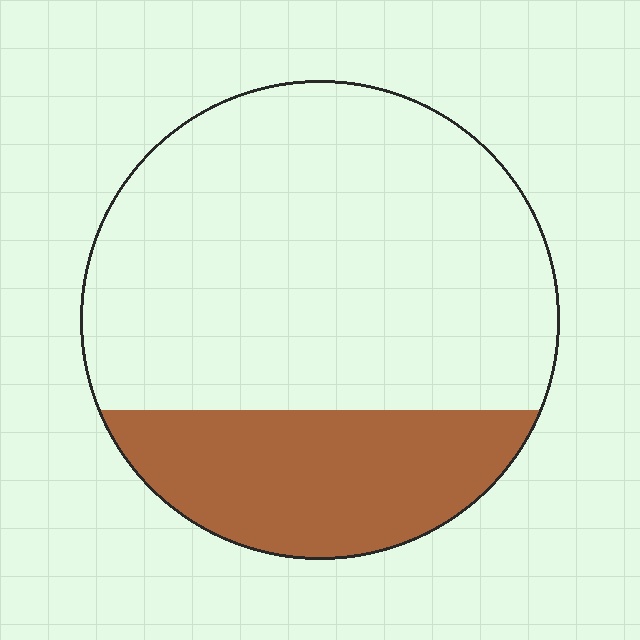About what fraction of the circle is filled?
About one quarter (1/4).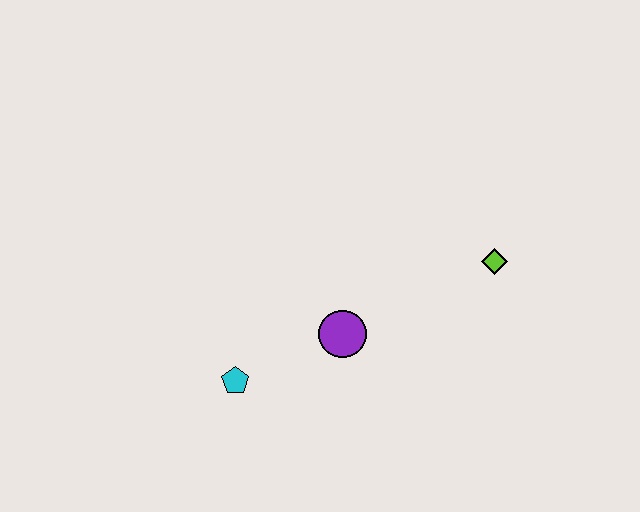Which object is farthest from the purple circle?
The lime diamond is farthest from the purple circle.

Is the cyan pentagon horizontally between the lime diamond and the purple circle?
No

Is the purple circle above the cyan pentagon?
Yes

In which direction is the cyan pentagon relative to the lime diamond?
The cyan pentagon is to the left of the lime diamond.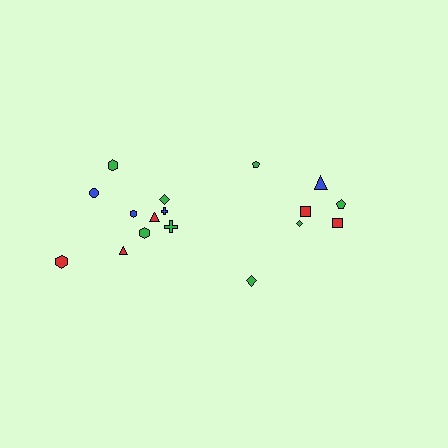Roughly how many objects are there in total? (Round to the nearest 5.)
Roughly 15 objects in total.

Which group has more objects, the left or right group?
The left group.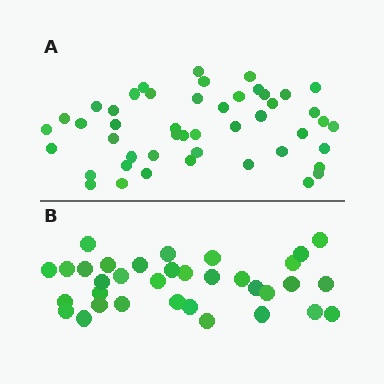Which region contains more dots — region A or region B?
Region A (the top region) has more dots.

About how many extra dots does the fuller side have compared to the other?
Region A has approximately 15 more dots than region B.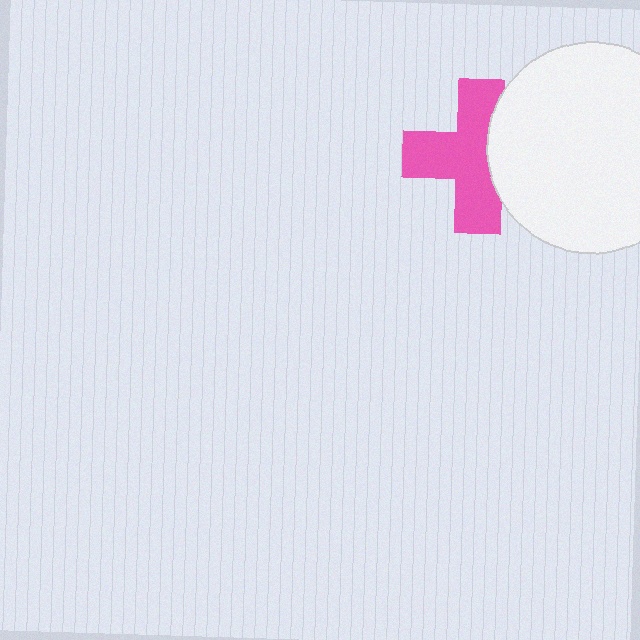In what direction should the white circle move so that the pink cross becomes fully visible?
The white circle should move right. That is the shortest direction to clear the overlap and leave the pink cross fully visible.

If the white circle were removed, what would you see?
You would see the complete pink cross.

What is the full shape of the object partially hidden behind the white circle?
The partially hidden object is a pink cross.